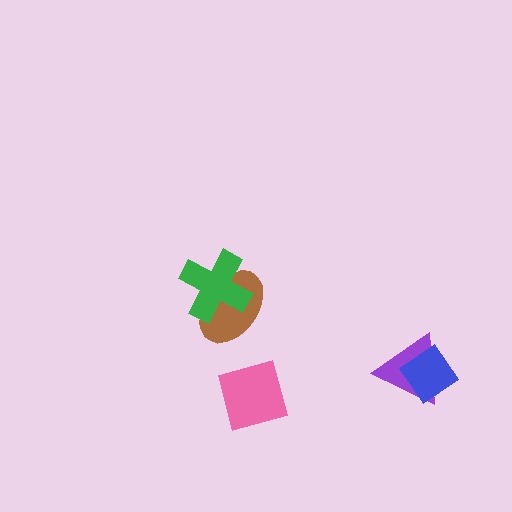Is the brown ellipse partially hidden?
Yes, it is partially covered by another shape.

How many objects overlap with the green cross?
1 object overlaps with the green cross.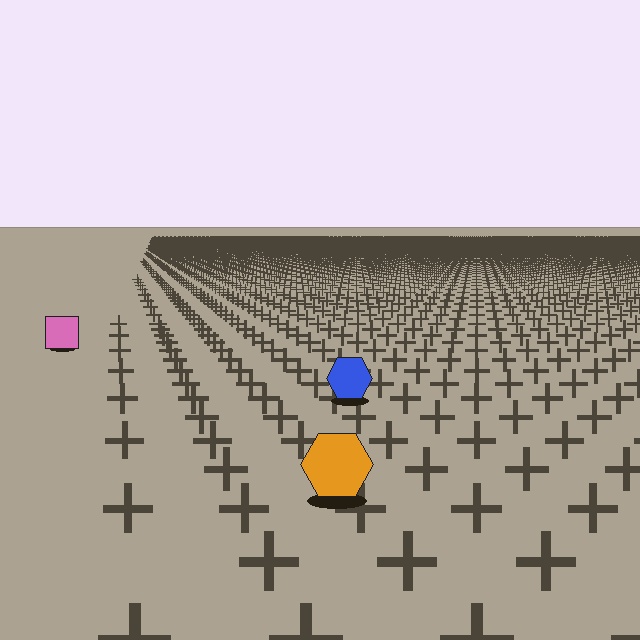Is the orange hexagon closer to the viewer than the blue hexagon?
Yes. The orange hexagon is closer — you can tell from the texture gradient: the ground texture is coarser near it.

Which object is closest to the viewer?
The orange hexagon is closest. The texture marks near it are larger and more spread out.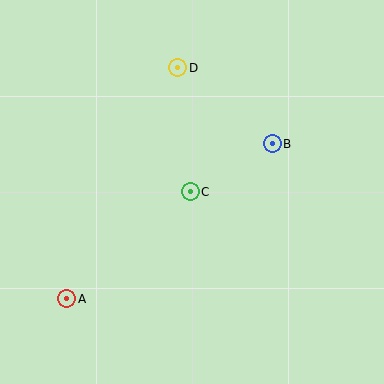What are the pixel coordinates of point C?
Point C is at (190, 192).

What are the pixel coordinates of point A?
Point A is at (67, 299).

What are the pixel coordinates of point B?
Point B is at (272, 144).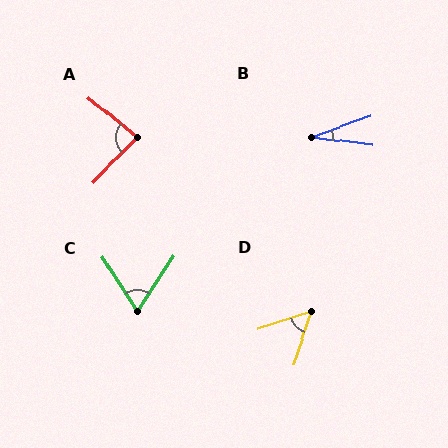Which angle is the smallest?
B, at approximately 27 degrees.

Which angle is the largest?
A, at approximately 85 degrees.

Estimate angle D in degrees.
Approximately 53 degrees.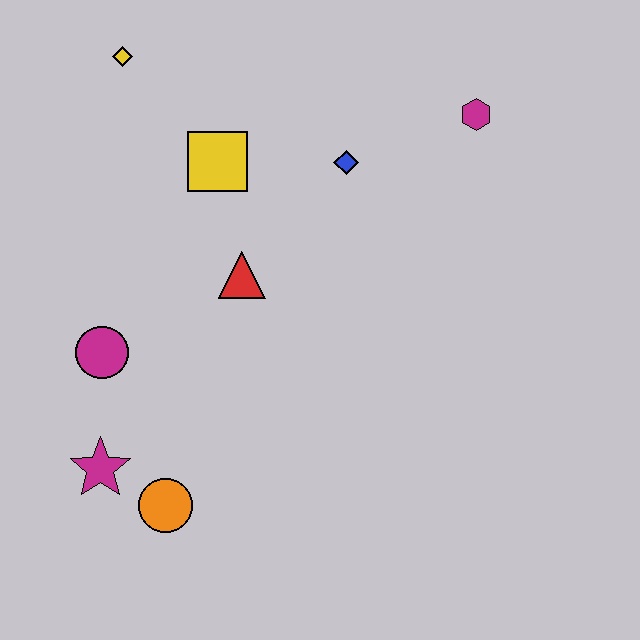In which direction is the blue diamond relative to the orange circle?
The blue diamond is above the orange circle.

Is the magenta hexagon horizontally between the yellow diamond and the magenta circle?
No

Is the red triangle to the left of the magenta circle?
No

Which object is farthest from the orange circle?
The magenta hexagon is farthest from the orange circle.